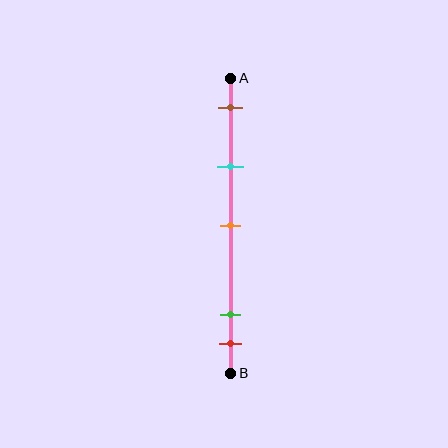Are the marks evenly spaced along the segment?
No, the marks are not evenly spaced.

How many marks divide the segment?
There are 5 marks dividing the segment.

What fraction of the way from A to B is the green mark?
The green mark is approximately 80% (0.8) of the way from A to B.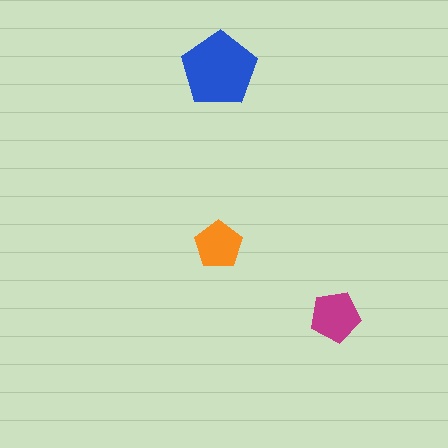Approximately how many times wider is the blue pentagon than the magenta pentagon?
About 1.5 times wider.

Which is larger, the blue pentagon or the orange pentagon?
The blue one.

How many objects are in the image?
There are 3 objects in the image.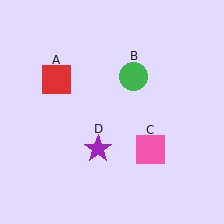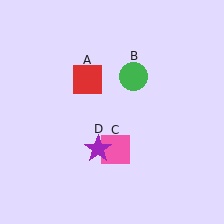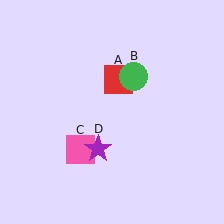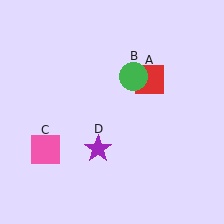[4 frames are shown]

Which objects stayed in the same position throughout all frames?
Green circle (object B) and purple star (object D) remained stationary.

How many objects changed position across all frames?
2 objects changed position: red square (object A), pink square (object C).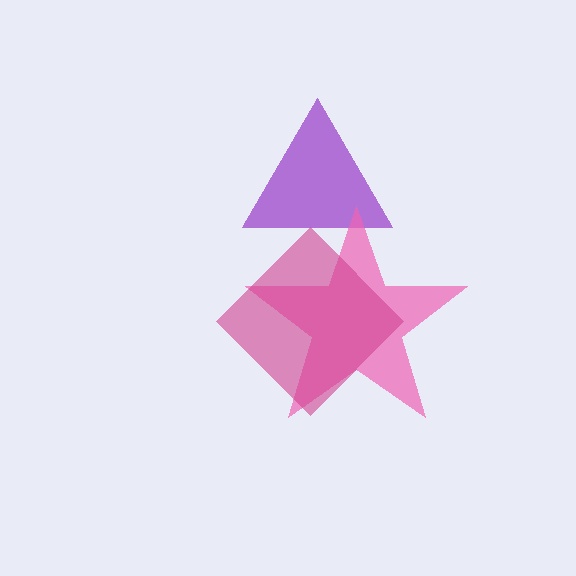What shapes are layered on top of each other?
The layered shapes are: a purple triangle, a pink star, a magenta diamond.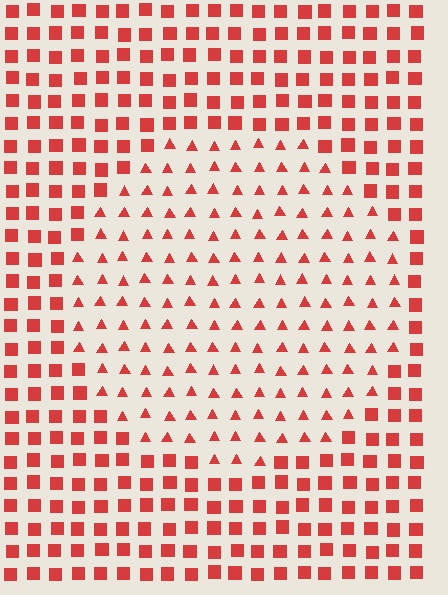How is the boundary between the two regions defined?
The boundary is defined by a change in element shape: triangles inside vs. squares outside. All elements share the same color and spacing.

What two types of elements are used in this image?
The image uses triangles inside the circle region and squares outside it.